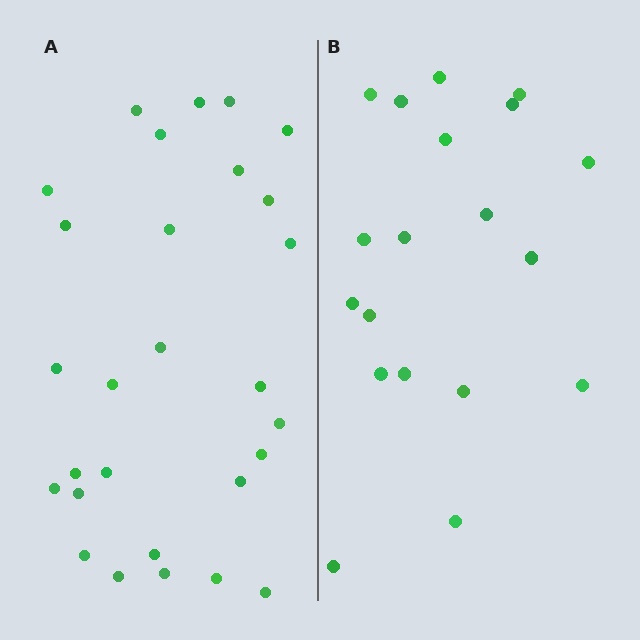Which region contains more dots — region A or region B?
Region A (the left region) has more dots.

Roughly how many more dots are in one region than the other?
Region A has roughly 8 or so more dots than region B.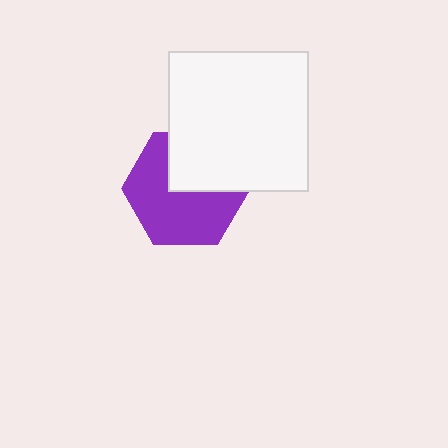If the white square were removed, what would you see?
You would see the complete purple hexagon.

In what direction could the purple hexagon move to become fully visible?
The purple hexagon could move down. That would shift it out from behind the white square entirely.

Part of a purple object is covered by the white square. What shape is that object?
It is a hexagon.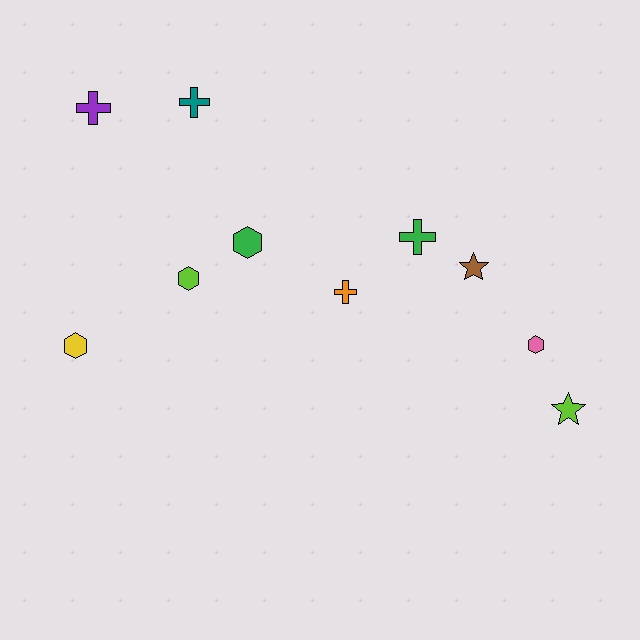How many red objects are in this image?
There are no red objects.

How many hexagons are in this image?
There are 4 hexagons.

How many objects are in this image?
There are 10 objects.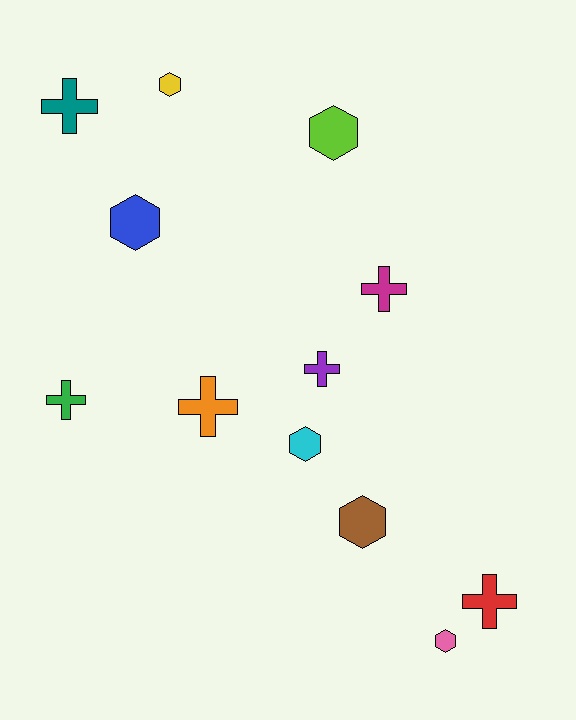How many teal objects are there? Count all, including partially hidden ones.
There is 1 teal object.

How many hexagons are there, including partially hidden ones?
There are 6 hexagons.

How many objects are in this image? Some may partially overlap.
There are 12 objects.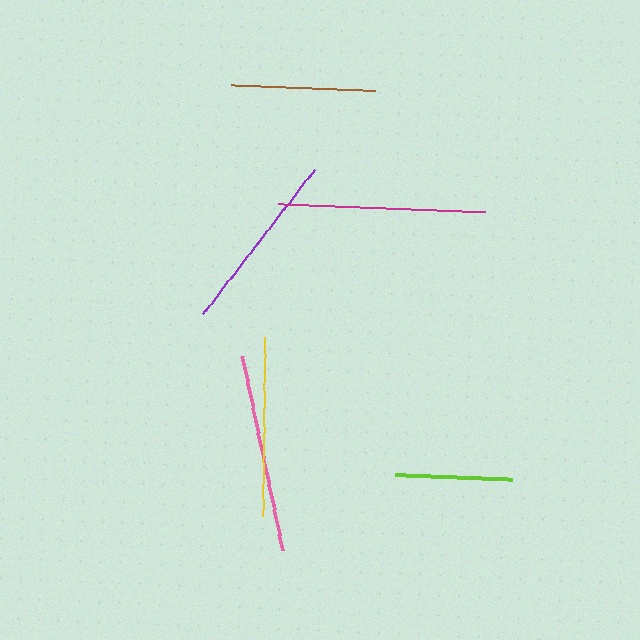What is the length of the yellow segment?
The yellow segment is approximately 179 pixels long.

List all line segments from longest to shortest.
From longest to shortest: magenta, pink, purple, yellow, brown, lime.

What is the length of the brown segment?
The brown segment is approximately 144 pixels long.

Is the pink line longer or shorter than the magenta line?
The magenta line is longer than the pink line.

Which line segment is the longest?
The magenta line is the longest at approximately 208 pixels.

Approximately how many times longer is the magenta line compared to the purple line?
The magenta line is approximately 1.1 times the length of the purple line.